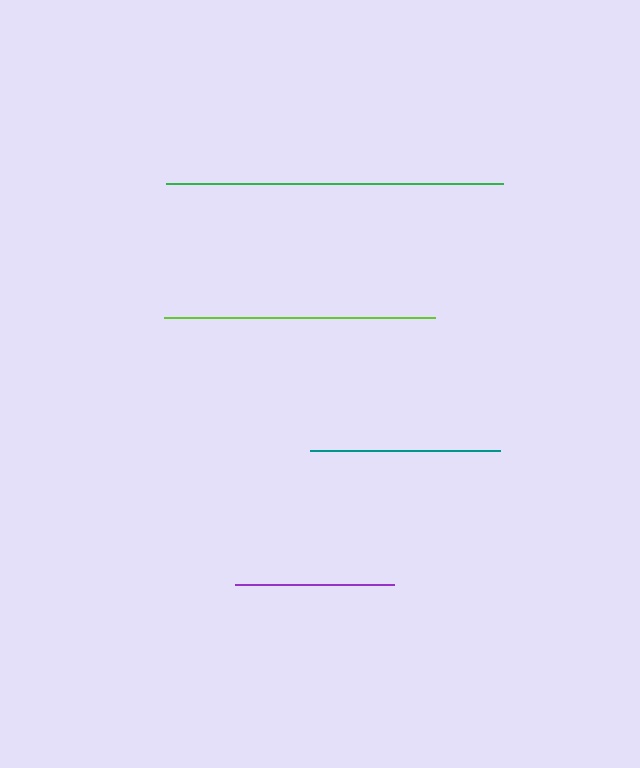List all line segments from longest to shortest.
From longest to shortest: green, lime, teal, purple.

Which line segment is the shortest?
The purple line is the shortest at approximately 160 pixels.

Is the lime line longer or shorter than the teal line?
The lime line is longer than the teal line.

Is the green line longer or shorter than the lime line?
The green line is longer than the lime line.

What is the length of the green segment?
The green segment is approximately 336 pixels long.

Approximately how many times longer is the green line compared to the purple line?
The green line is approximately 2.1 times the length of the purple line.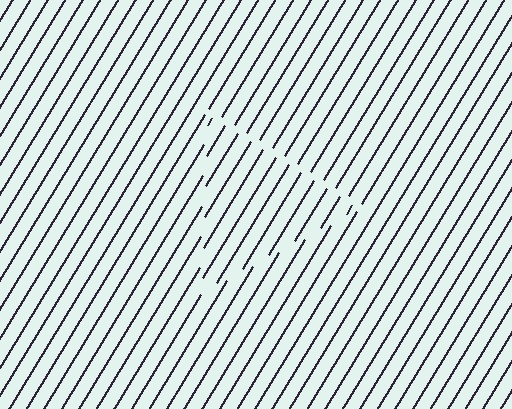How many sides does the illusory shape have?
3 sides — the line-ends trace a triangle.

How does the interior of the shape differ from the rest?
The interior of the shape contains the same grating, shifted by half a period — the contour is defined by the phase discontinuity where line-ends from the inner and outer gratings abut.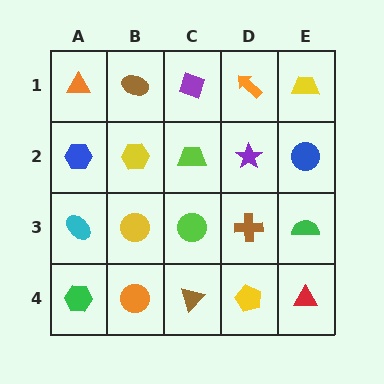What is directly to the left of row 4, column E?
A yellow pentagon.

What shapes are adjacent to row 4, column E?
A green semicircle (row 3, column E), a yellow pentagon (row 4, column D).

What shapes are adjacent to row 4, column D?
A brown cross (row 3, column D), a brown triangle (row 4, column C), a red triangle (row 4, column E).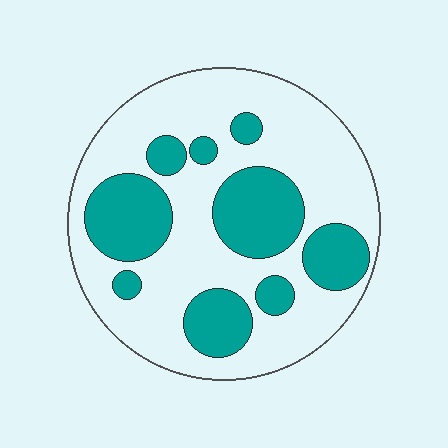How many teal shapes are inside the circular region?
9.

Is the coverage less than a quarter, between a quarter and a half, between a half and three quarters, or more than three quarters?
Between a quarter and a half.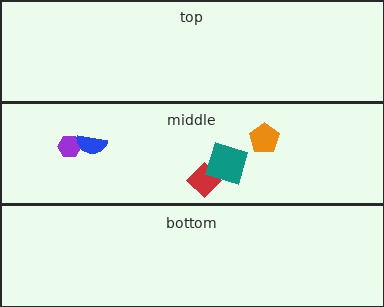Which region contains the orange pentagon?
The middle region.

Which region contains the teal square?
The middle region.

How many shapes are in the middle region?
5.